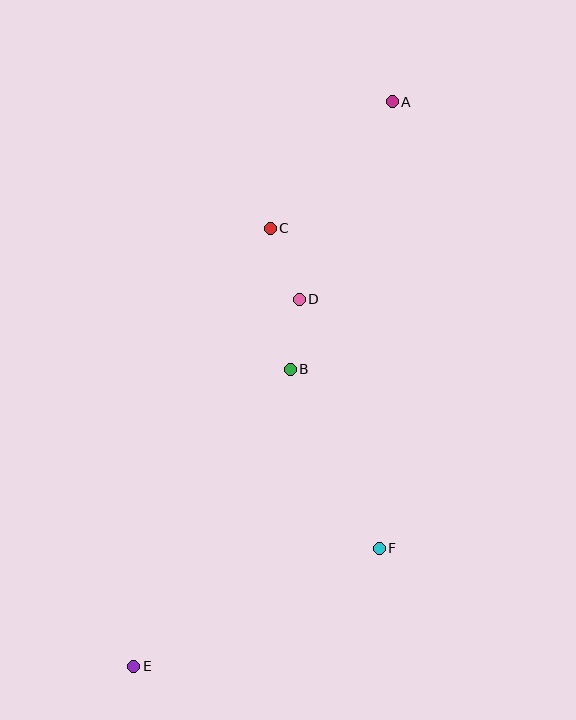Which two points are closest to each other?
Points B and D are closest to each other.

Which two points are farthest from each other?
Points A and E are farthest from each other.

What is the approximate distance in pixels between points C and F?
The distance between C and F is approximately 338 pixels.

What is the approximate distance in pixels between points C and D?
The distance between C and D is approximately 77 pixels.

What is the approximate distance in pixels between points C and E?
The distance between C and E is approximately 459 pixels.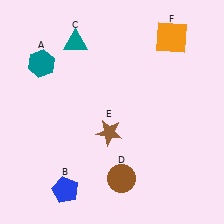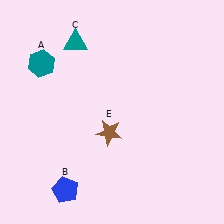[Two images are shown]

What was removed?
The orange square (F), the brown circle (D) were removed in Image 2.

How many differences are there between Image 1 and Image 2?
There are 2 differences between the two images.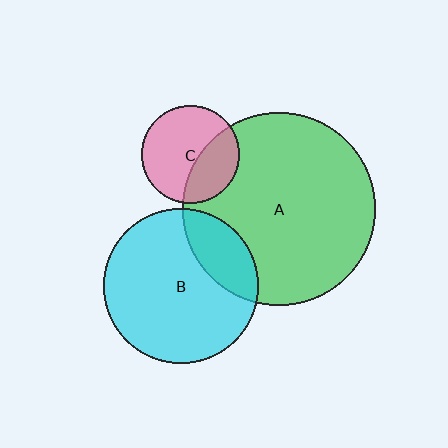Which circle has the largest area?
Circle A (green).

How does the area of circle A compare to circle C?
Approximately 3.9 times.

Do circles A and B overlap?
Yes.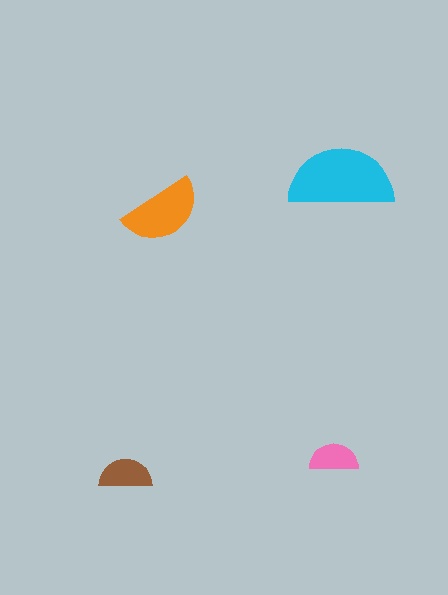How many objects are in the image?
There are 4 objects in the image.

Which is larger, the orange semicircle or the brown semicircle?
The orange one.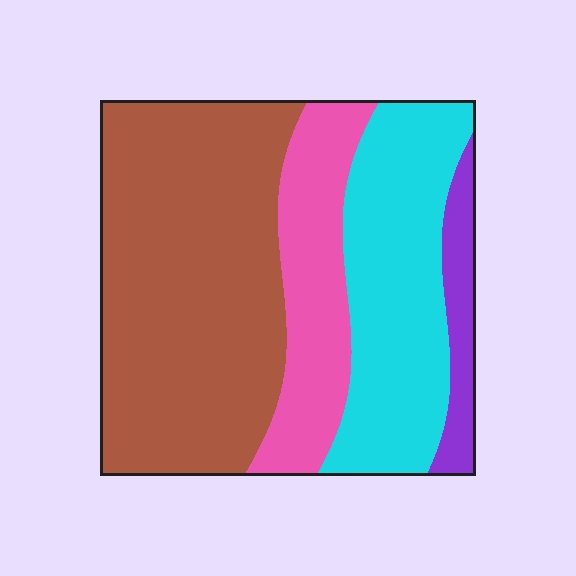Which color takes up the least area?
Purple, at roughly 5%.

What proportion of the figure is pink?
Pink takes up less than a quarter of the figure.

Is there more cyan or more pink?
Cyan.